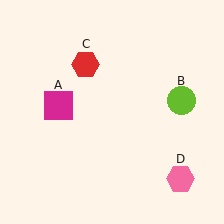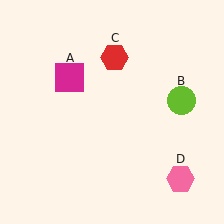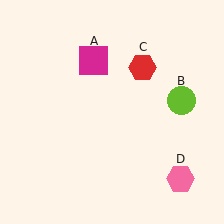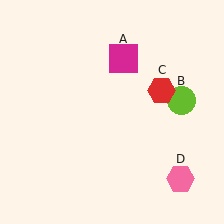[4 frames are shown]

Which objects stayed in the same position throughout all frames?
Lime circle (object B) and pink hexagon (object D) remained stationary.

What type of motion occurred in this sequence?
The magenta square (object A), red hexagon (object C) rotated clockwise around the center of the scene.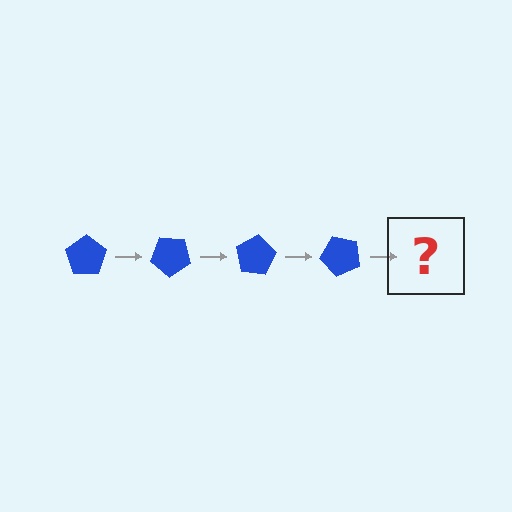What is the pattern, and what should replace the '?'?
The pattern is that the pentagon rotates 40 degrees each step. The '?' should be a blue pentagon rotated 160 degrees.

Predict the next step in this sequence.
The next step is a blue pentagon rotated 160 degrees.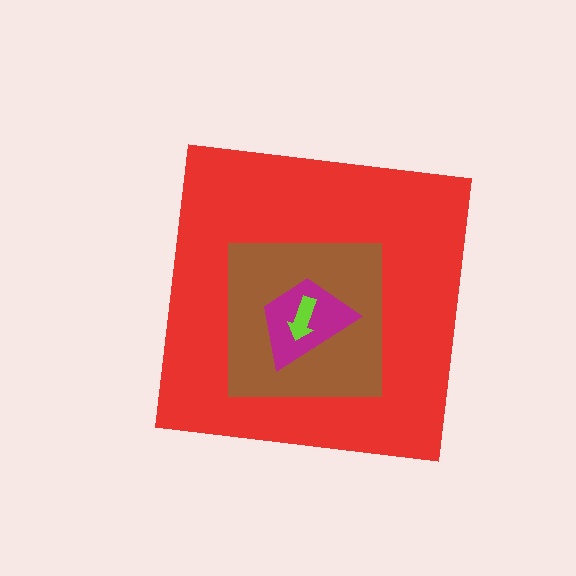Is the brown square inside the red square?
Yes.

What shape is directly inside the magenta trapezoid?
The lime arrow.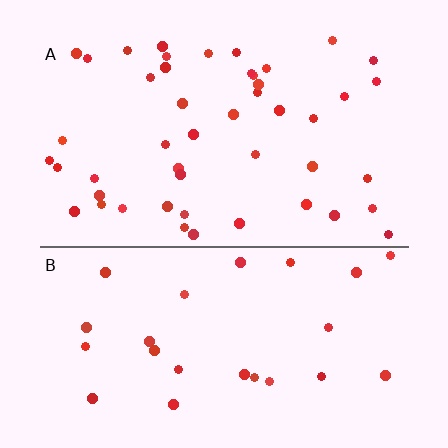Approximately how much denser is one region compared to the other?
Approximately 1.9× — region A over region B.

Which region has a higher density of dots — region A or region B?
A (the top).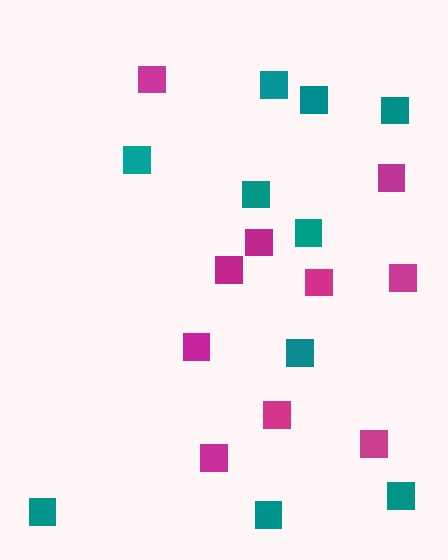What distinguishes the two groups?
There are 2 groups: one group of magenta squares (10) and one group of teal squares (10).